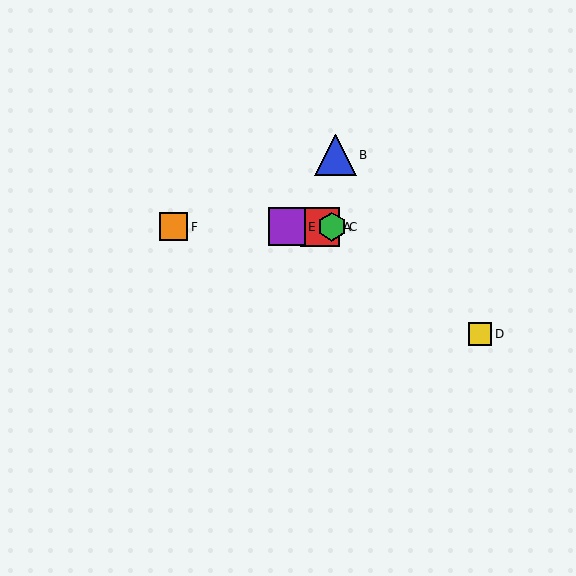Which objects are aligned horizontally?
Objects A, C, E, F are aligned horizontally.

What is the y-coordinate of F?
Object F is at y≈227.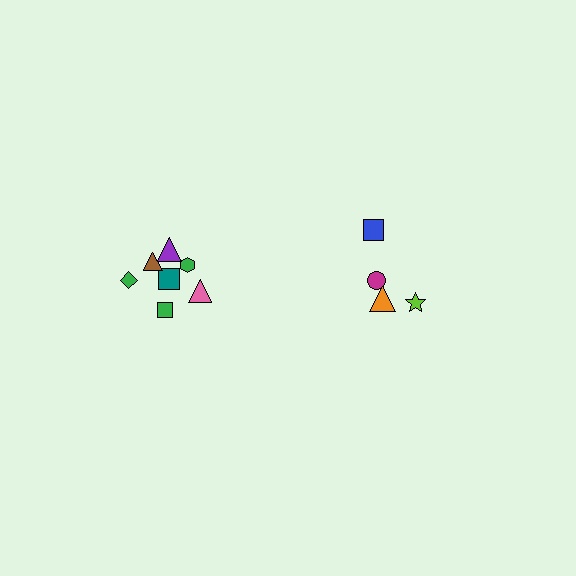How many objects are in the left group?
There are 8 objects.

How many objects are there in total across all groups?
There are 12 objects.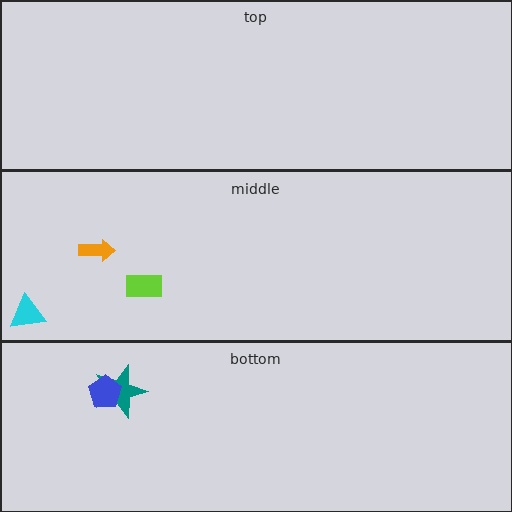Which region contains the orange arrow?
The middle region.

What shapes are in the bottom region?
The teal star, the blue pentagon.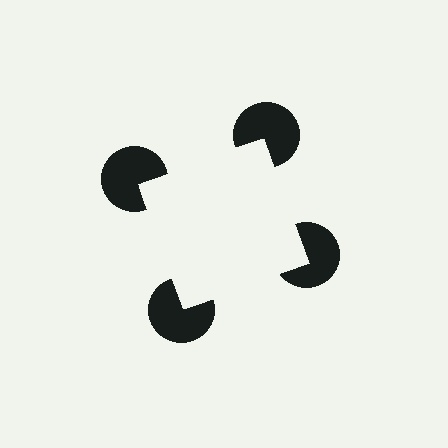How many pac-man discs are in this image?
There are 4 — one at each vertex of the illusory square.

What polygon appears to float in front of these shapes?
An illusory square — its edges are inferred from the aligned wedge cuts in the pac-man discs, not physically drawn.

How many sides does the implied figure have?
4 sides.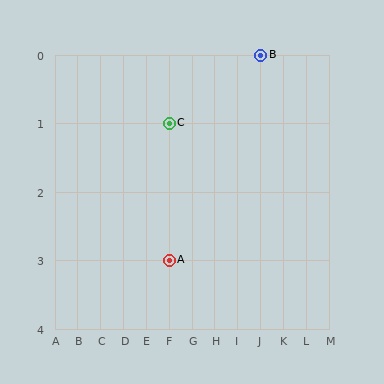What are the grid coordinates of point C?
Point C is at grid coordinates (F, 1).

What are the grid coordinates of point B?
Point B is at grid coordinates (J, 0).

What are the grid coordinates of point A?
Point A is at grid coordinates (F, 3).